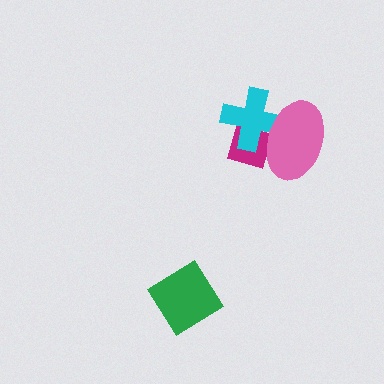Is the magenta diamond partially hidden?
Yes, it is partially covered by another shape.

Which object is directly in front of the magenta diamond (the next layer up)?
The cyan cross is directly in front of the magenta diamond.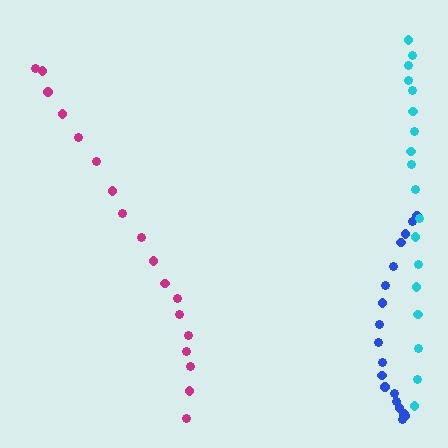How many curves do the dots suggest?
There are 3 distinct paths.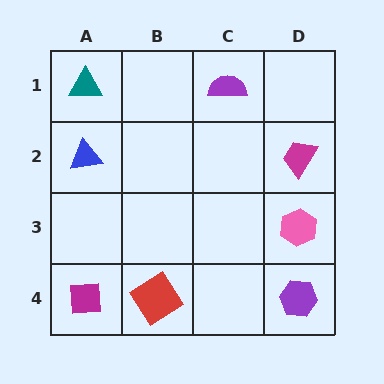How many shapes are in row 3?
1 shape.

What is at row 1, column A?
A teal triangle.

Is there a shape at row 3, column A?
No, that cell is empty.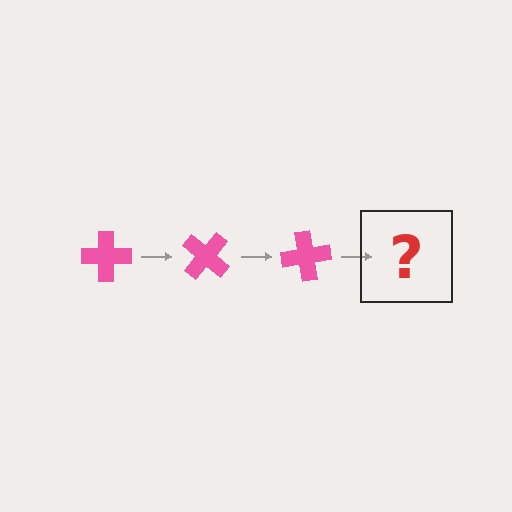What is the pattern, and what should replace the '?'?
The pattern is that the cross rotates 40 degrees each step. The '?' should be a pink cross rotated 120 degrees.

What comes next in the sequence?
The next element should be a pink cross rotated 120 degrees.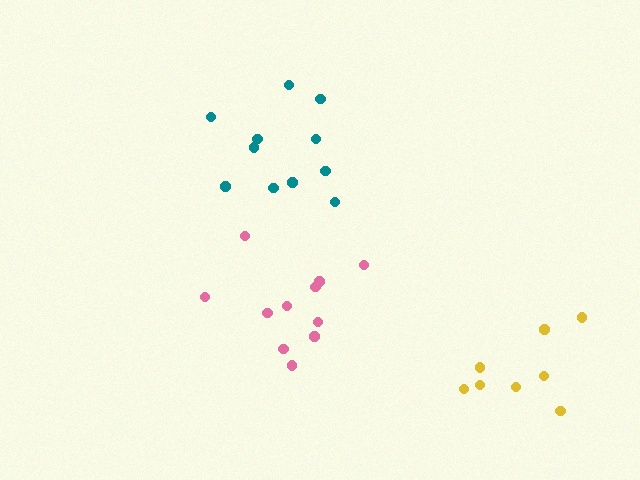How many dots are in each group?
Group 1: 11 dots, Group 2: 8 dots, Group 3: 11 dots (30 total).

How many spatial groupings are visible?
There are 3 spatial groupings.